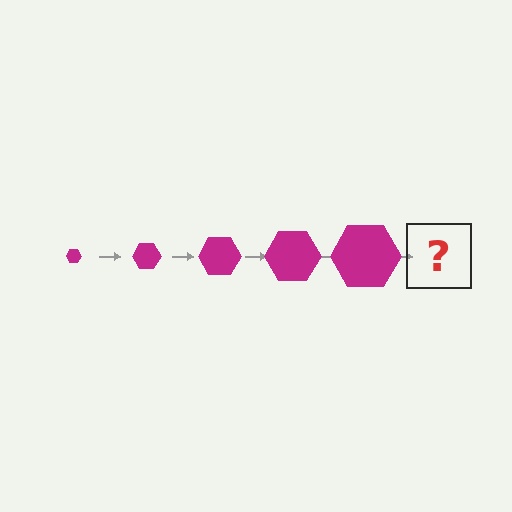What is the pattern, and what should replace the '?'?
The pattern is that the hexagon gets progressively larger each step. The '?' should be a magenta hexagon, larger than the previous one.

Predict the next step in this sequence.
The next step is a magenta hexagon, larger than the previous one.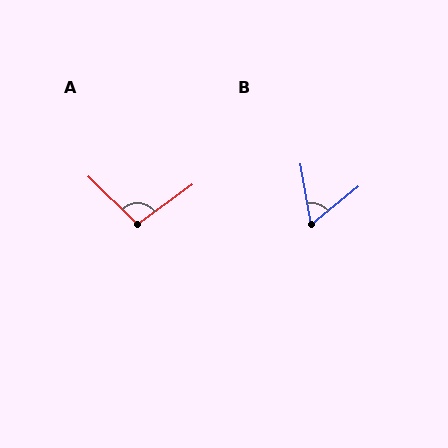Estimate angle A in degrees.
Approximately 99 degrees.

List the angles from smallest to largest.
B (61°), A (99°).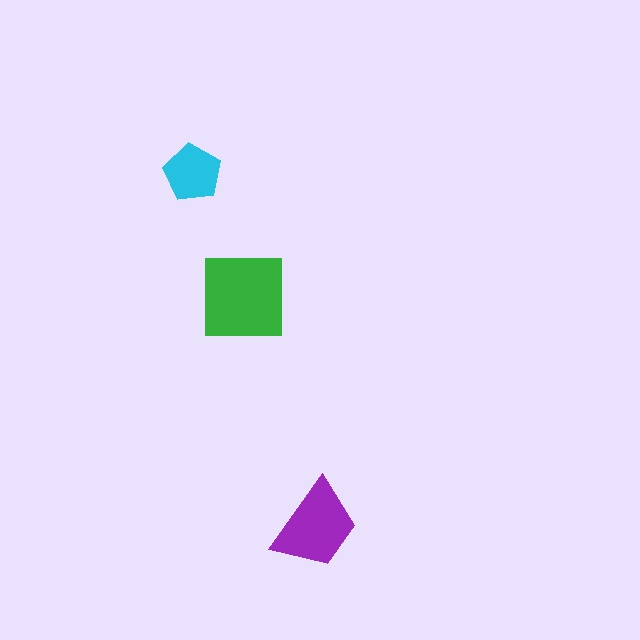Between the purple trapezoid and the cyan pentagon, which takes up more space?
The purple trapezoid.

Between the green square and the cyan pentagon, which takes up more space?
The green square.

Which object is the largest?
The green square.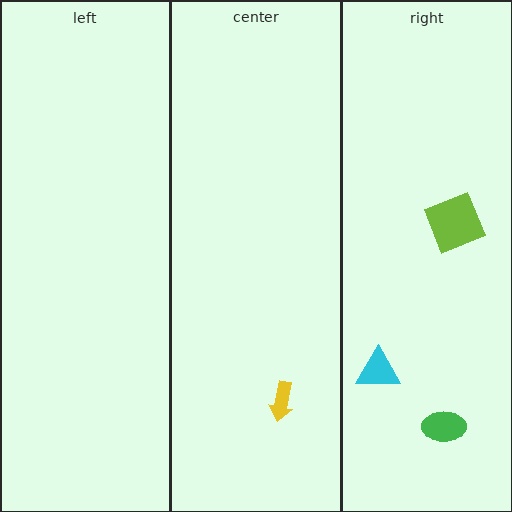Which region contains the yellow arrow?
The center region.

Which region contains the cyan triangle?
The right region.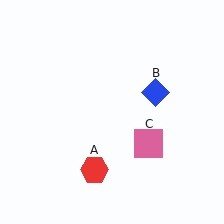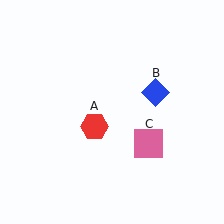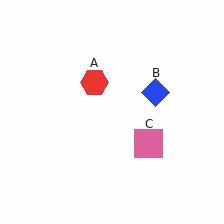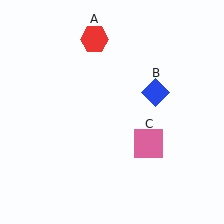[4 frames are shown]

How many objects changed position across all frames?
1 object changed position: red hexagon (object A).